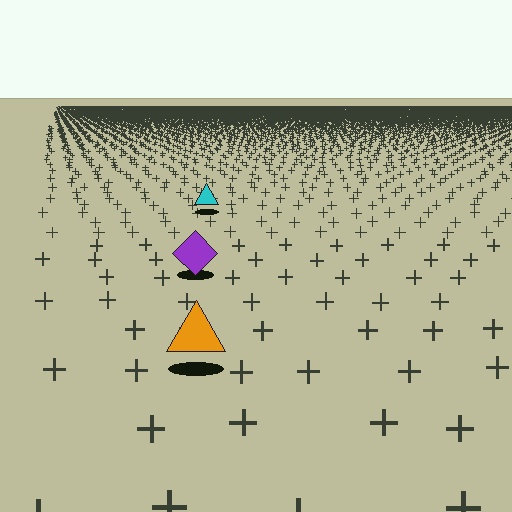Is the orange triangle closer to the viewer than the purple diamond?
Yes. The orange triangle is closer — you can tell from the texture gradient: the ground texture is coarser near it.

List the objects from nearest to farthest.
From nearest to farthest: the orange triangle, the purple diamond, the cyan triangle.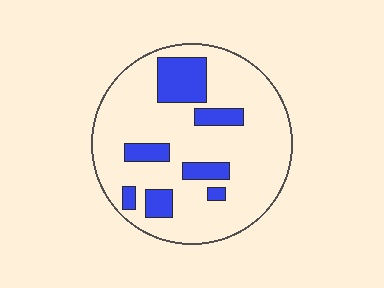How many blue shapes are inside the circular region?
7.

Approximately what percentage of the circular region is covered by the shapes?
Approximately 20%.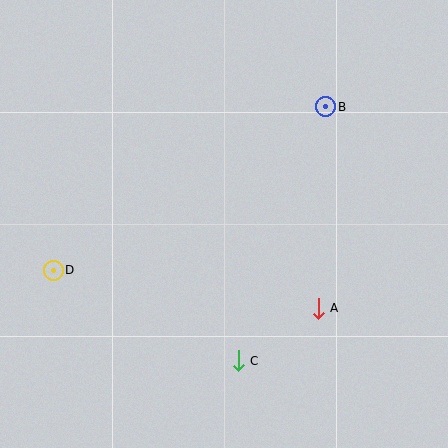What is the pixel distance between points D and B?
The distance between D and B is 318 pixels.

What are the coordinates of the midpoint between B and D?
The midpoint between B and D is at (190, 188).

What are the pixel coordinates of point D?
Point D is at (53, 270).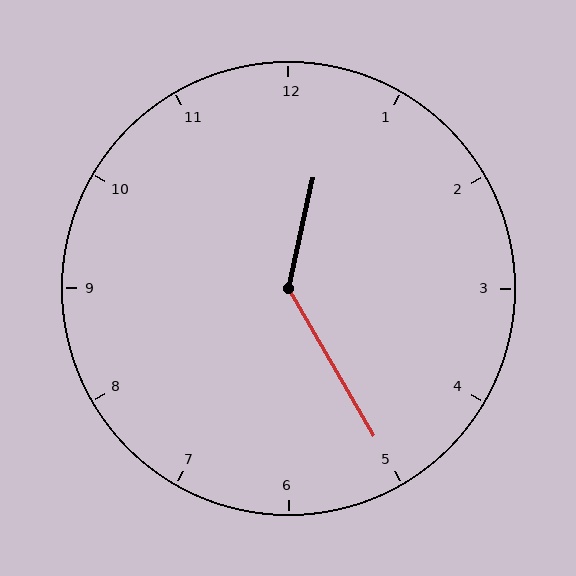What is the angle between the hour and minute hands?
Approximately 138 degrees.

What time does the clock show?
12:25.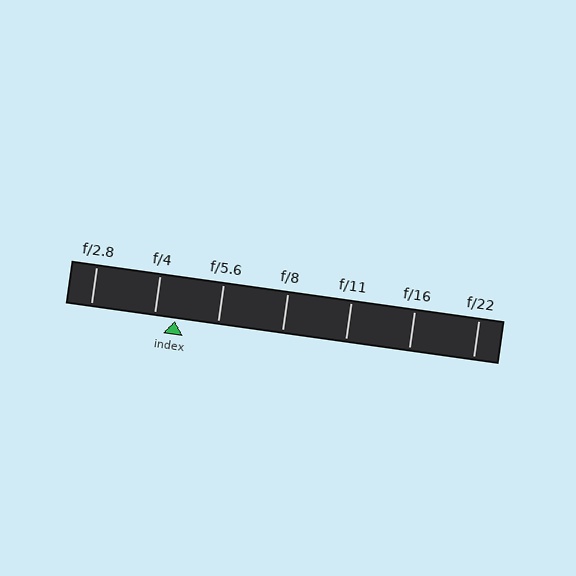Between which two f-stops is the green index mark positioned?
The index mark is between f/4 and f/5.6.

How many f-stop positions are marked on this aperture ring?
There are 7 f-stop positions marked.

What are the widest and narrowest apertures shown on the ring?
The widest aperture shown is f/2.8 and the narrowest is f/22.